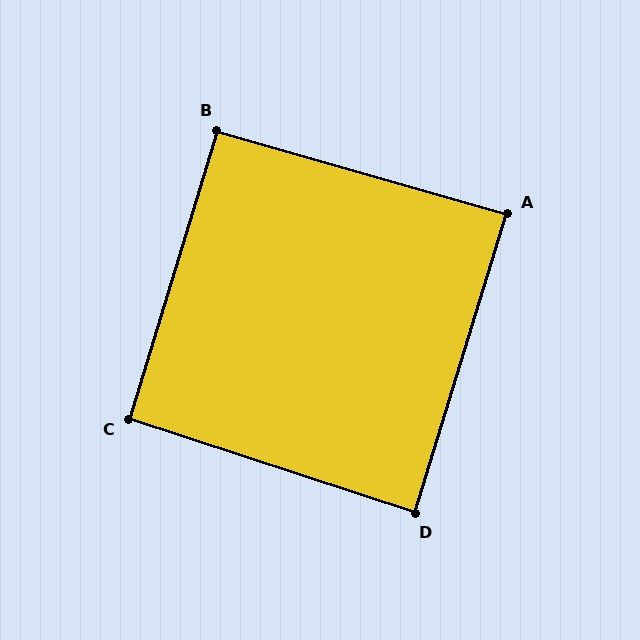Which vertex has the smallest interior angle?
A, at approximately 89 degrees.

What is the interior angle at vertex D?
Approximately 89 degrees (approximately right).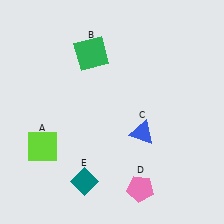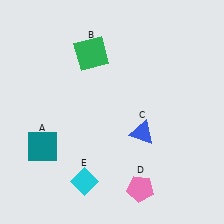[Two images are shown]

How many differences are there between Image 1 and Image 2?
There are 2 differences between the two images.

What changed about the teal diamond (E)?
In Image 1, E is teal. In Image 2, it changed to cyan.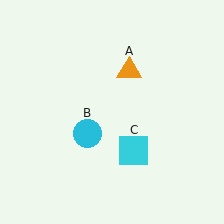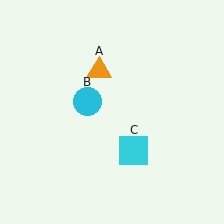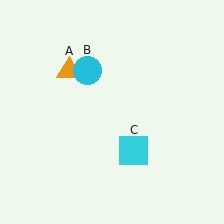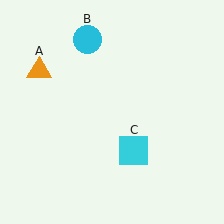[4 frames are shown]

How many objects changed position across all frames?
2 objects changed position: orange triangle (object A), cyan circle (object B).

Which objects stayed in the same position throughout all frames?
Cyan square (object C) remained stationary.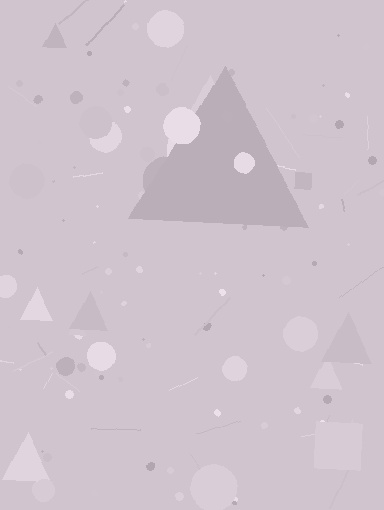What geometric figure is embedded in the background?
A triangle is embedded in the background.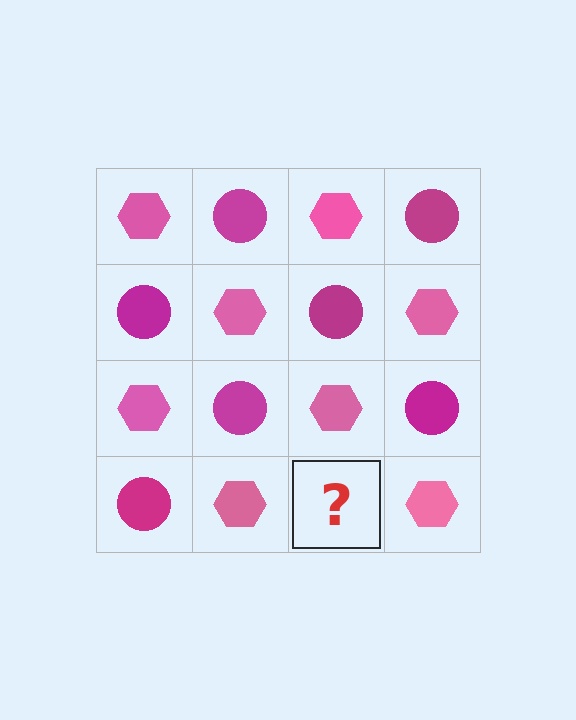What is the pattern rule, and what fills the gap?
The rule is that it alternates pink hexagon and magenta circle in a checkerboard pattern. The gap should be filled with a magenta circle.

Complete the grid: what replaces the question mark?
The question mark should be replaced with a magenta circle.